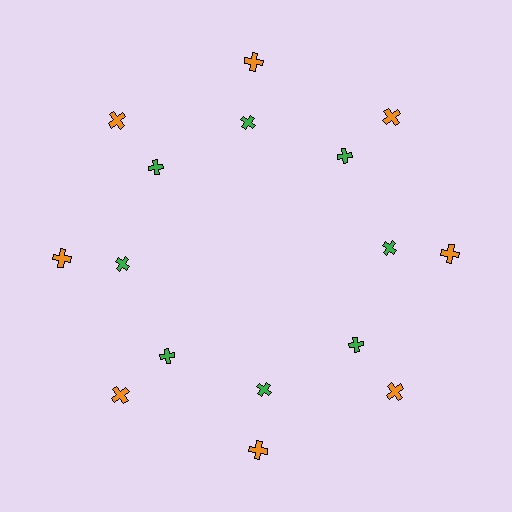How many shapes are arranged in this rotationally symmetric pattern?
There are 16 shapes, arranged in 8 groups of 2.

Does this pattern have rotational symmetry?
Yes, this pattern has 8-fold rotational symmetry. It looks the same after rotating 45 degrees around the center.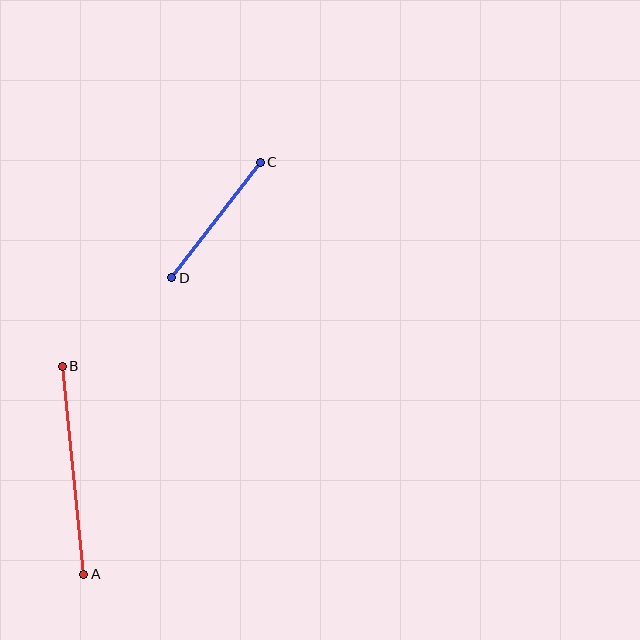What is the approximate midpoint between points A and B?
The midpoint is at approximately (73, 470) pixels.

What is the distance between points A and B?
The distance is approximately 209 pixels.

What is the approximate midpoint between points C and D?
The midpoint is at approximately (216, 220) pixels.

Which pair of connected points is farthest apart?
Points A and B are farthest apart.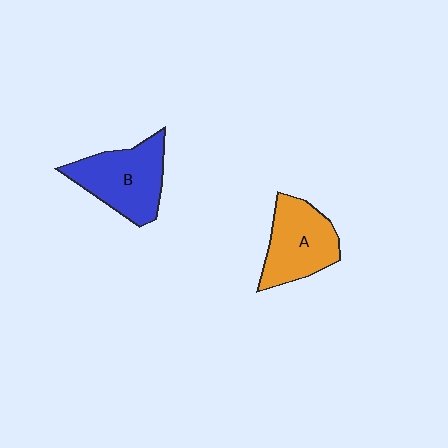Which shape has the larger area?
Shape B (blue).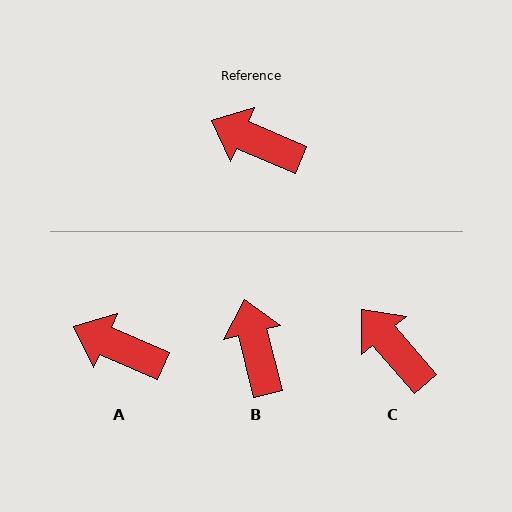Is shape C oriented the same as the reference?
No, it is off by about 26 degrees.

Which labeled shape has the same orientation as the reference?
A.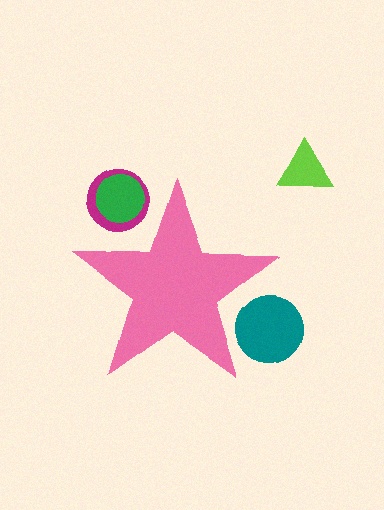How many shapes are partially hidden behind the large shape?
3 shapes are partially hidden.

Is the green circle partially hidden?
Yes, the green circle is partially hidden behind the pink star.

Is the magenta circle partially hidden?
Yes, the magenta circle is partially hidden behind the pink star.